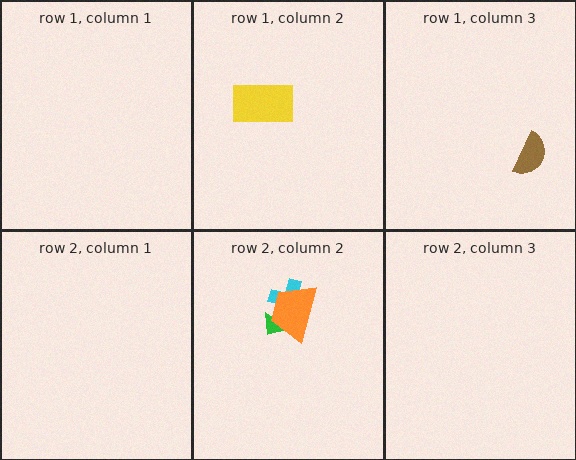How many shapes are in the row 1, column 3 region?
1.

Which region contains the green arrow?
The row 2, column 2 region.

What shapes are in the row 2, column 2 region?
The cyan cross, the green arrow, the orange trapezoid.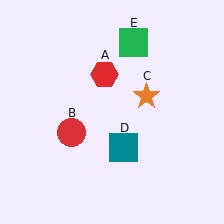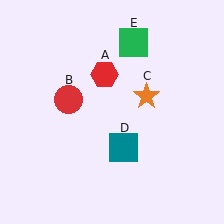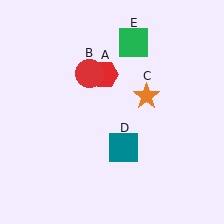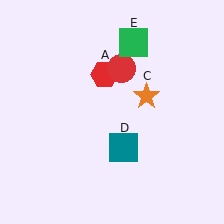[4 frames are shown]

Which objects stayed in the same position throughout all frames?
Red hexagon (object A) and orange star (object C) and teal square (object D) and green square (object E) remained stationary.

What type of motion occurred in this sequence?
The red circle (object B) rotated clockwise around the center of the scene.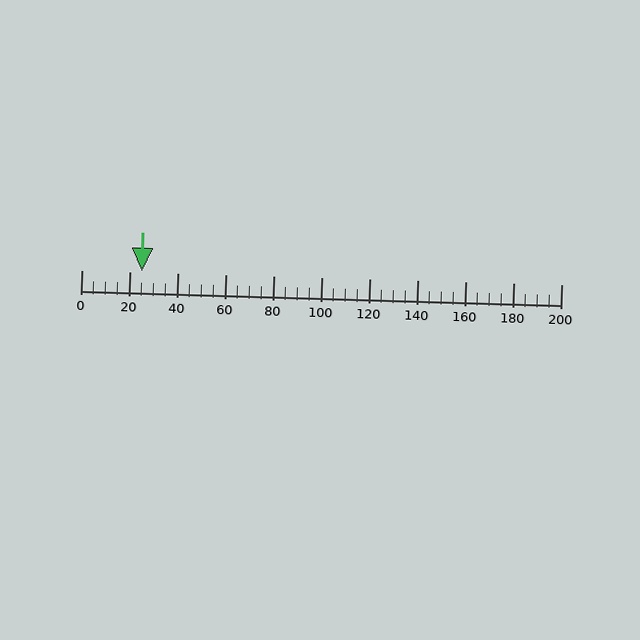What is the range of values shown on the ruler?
The ruler shows values from 0 to 200.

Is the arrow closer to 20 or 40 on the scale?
The arrow is closer to 20.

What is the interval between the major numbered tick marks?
The major tick marks are spaced 20 units apart.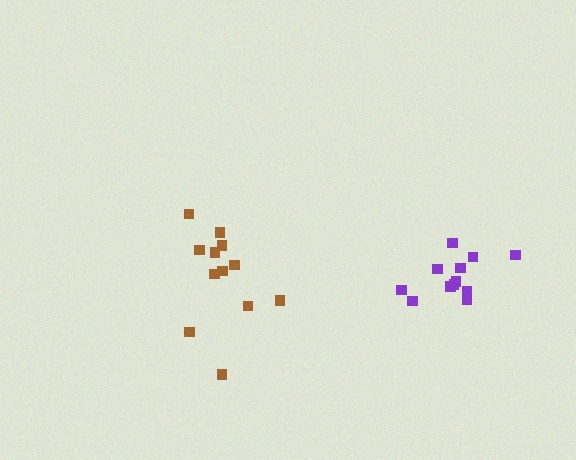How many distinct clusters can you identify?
There are 2 distinct clusters.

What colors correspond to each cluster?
The clusters are colored: brown, purple.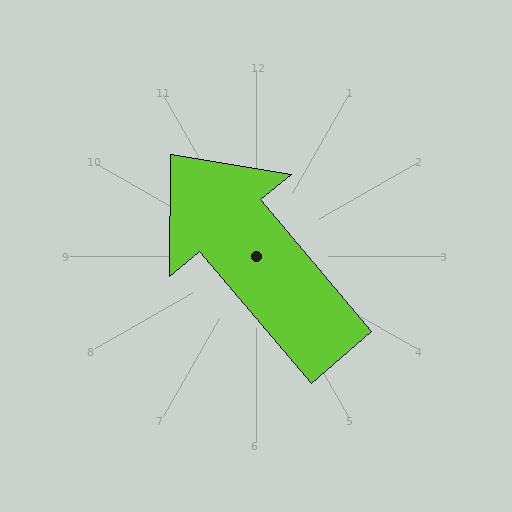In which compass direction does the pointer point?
Northwest.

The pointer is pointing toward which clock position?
Roughly 11 o'clock.